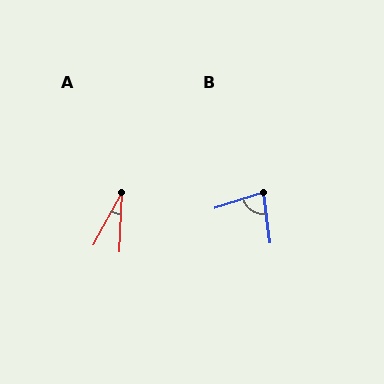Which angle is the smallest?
A, at approximately 26 degrees.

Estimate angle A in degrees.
Approximately 26 degrees.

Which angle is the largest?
B, at approximately 79 degrees.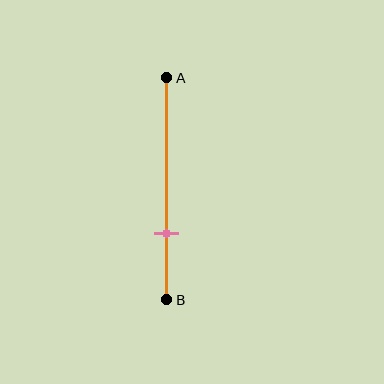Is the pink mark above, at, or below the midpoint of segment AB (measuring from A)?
The pink mark is below the midpoint of segment AB.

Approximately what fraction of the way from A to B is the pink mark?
The pink mark is approximately 70% of the way from A to B.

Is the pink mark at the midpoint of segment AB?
No, the mark is at about 70% from A, not at the 50% midpoint.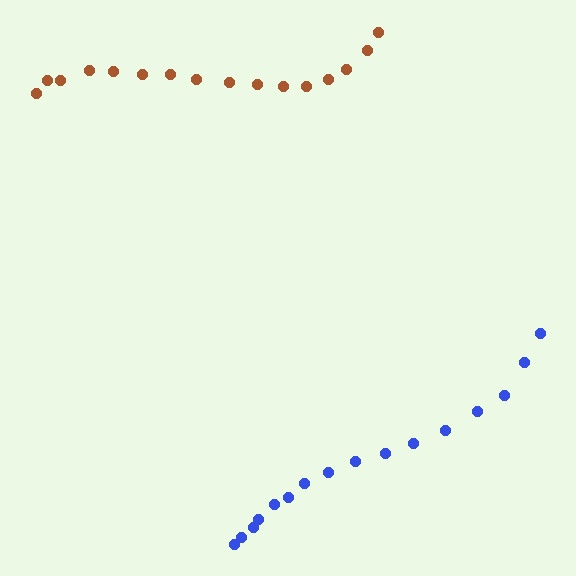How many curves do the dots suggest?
There are 2 distinct paths.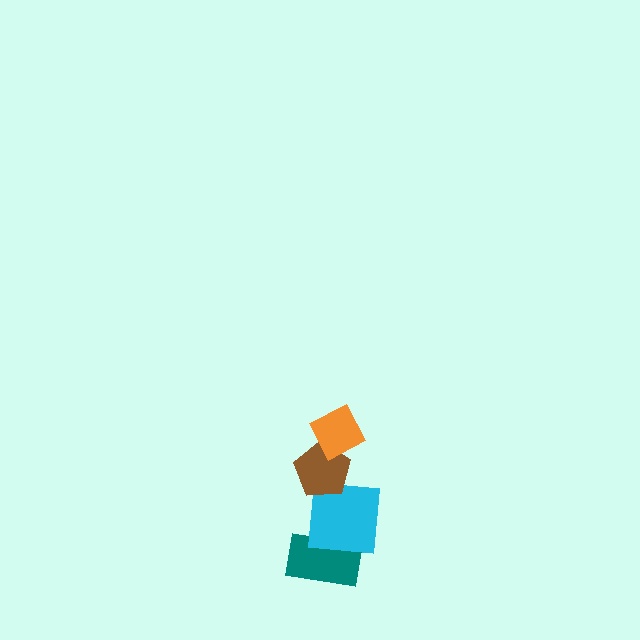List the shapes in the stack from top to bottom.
From top to bottom: the orange diamond, the brown pentagon, the cyan square, the teal rectangle.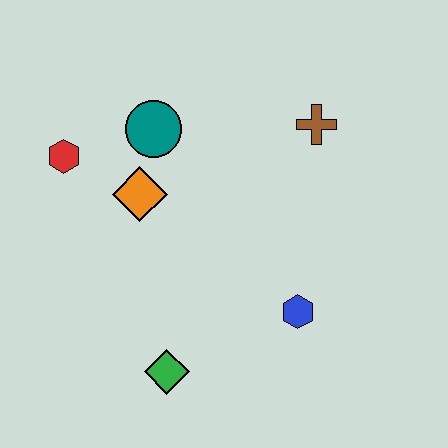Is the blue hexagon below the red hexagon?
Yes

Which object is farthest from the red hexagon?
The blue hexagon is farthest from the red hexagon.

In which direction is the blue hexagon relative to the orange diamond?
The blue hexagon is to the right of the orange diamond.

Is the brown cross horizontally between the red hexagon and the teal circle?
No